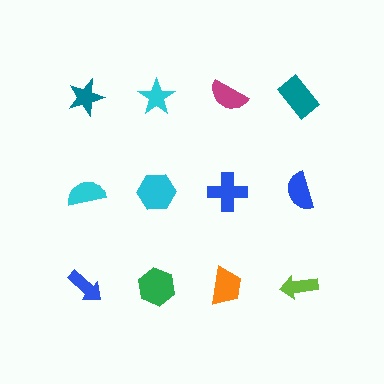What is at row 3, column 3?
An orange trapezoid.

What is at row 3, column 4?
A lime arrow.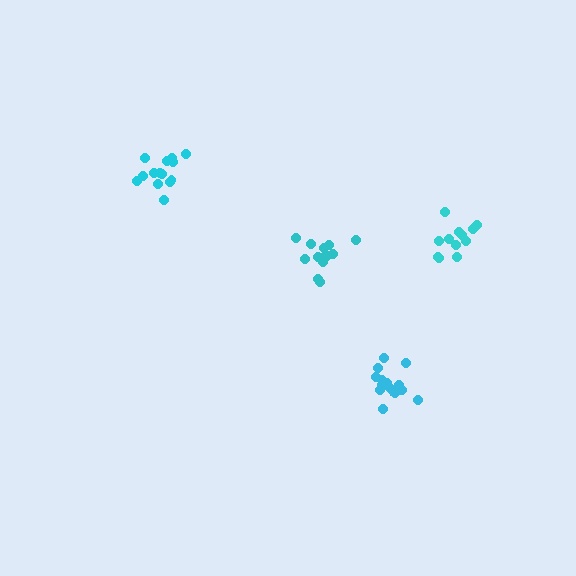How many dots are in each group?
Group 1: 13 dots, Group 2: 15 dots, Group 3: 12 dots, Group 4: 14 dots (54 total).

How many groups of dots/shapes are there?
There are 4 groups.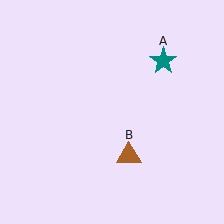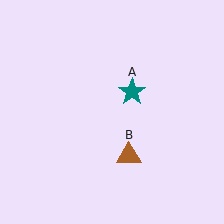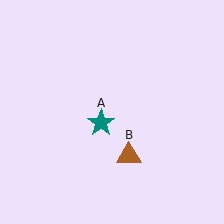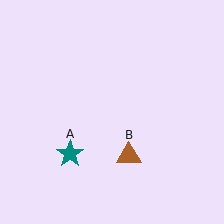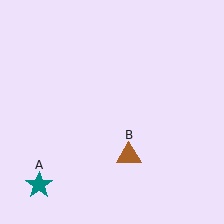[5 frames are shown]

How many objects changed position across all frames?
1 object changed position: teal star (object A).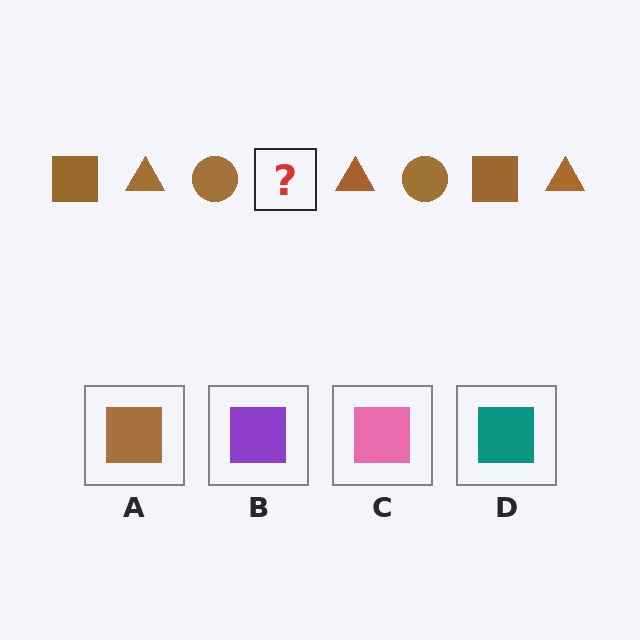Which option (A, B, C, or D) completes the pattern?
A.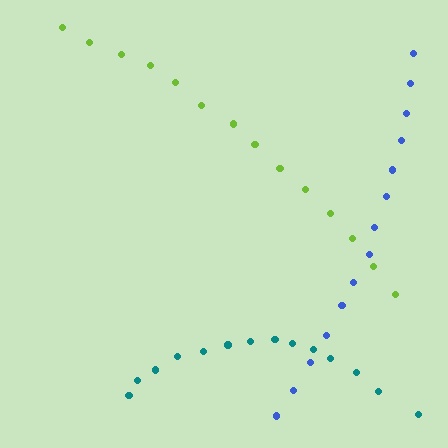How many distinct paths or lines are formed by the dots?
There are 3 distinct paths.